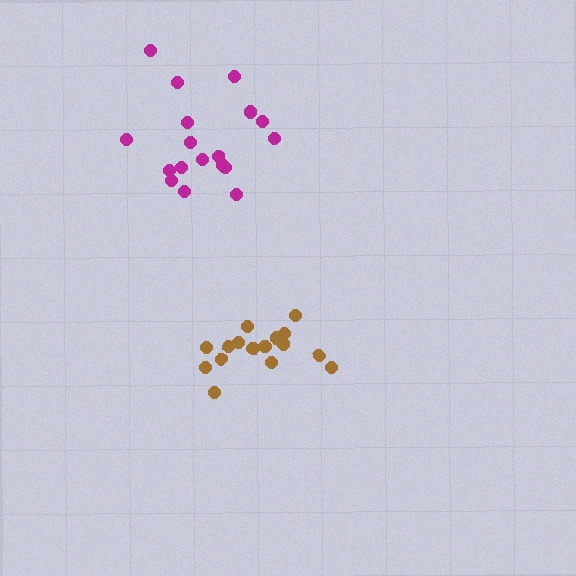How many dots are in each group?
Group 1: 16 dots, Group 2: 18 dots (34 total).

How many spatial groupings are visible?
There are 2 spatial groupings.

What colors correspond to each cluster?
The clusters are colored: brown, magenta.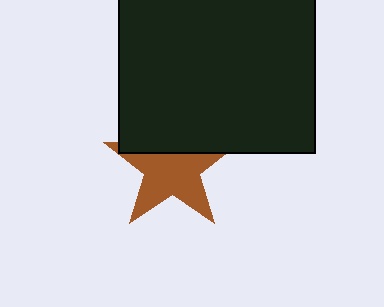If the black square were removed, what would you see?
You would see the complete brown star.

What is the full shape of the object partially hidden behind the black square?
The partially hidden object is a brown star.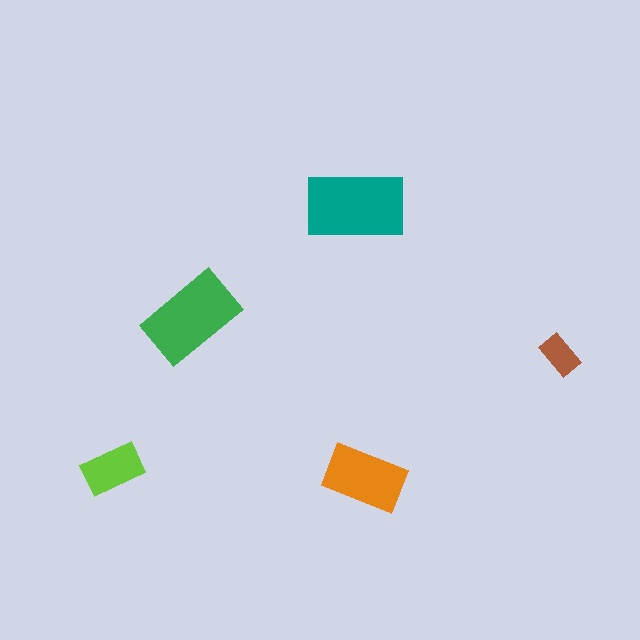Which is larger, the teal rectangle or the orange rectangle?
The teal one.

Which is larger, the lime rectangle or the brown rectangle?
The lime one.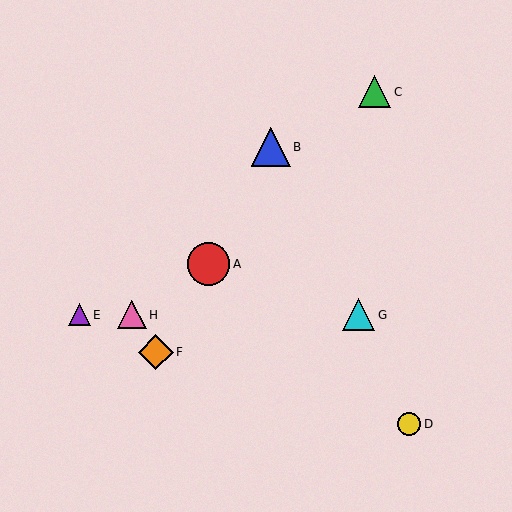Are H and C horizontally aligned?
No, H is at y≈315 and C is at y≈92.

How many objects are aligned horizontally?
3 objects (E, G, H) are aligned horizontally.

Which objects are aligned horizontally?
Objects E, G, H are aligned horizontally.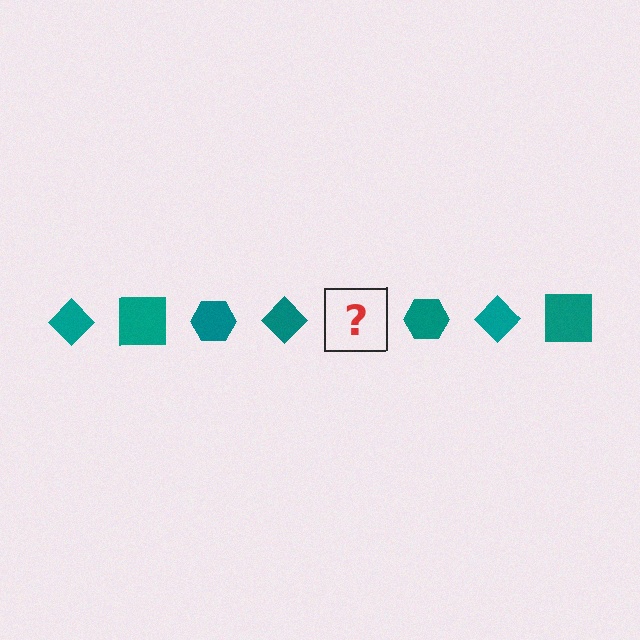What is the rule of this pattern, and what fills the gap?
The rule is that the pattern cycles through diamond, square, hexagon shapes in teal. The gap should be filled with a teal square.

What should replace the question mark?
The question mark should be replaced with a teal square.